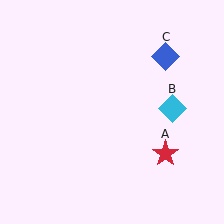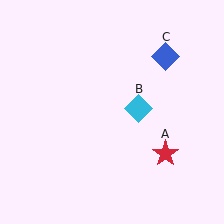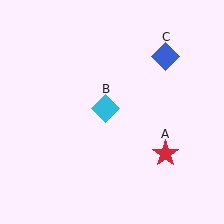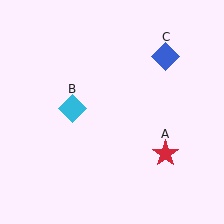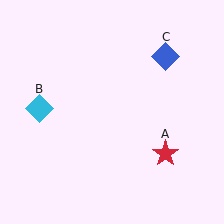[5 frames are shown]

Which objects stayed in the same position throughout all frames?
Red star (object A) and blue diamond (object C) remained stationary.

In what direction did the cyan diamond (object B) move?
The cyan diamond (object B) moved left.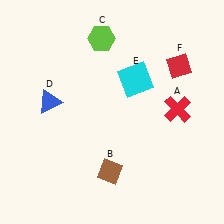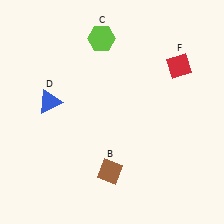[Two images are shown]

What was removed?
The red cross (A), the cyan square (E) were removed in Image 2.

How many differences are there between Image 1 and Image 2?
There are 2 differences between the two images.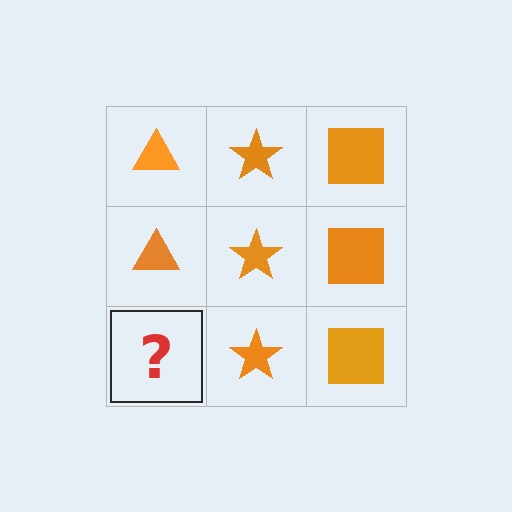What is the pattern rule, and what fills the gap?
The rule is that each column has a consistent shape. The gap should be filled with an orange triangle.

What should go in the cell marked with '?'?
The missing cell should contain an orange triangle.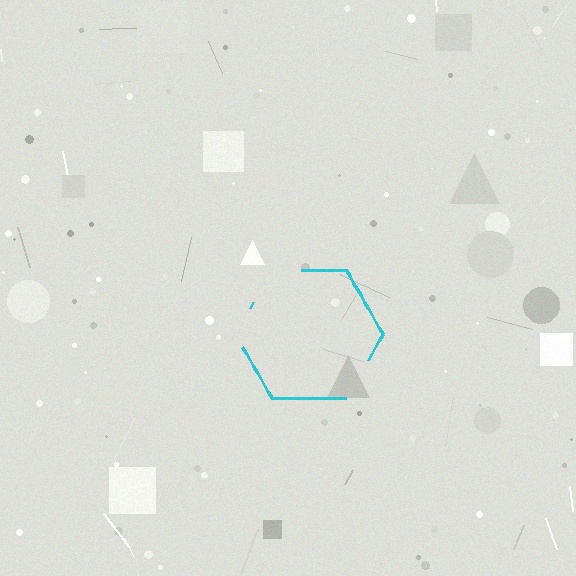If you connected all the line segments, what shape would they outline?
They would outline a hexagon.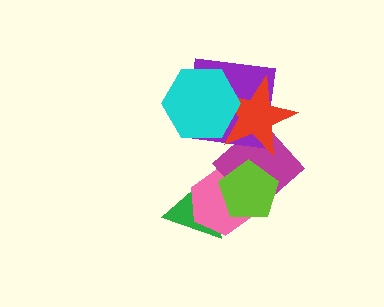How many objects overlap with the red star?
3 objects overlap with the red star.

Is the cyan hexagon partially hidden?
No, no other shape covers it.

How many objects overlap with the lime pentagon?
3 objects overlap with the lime pentagon.